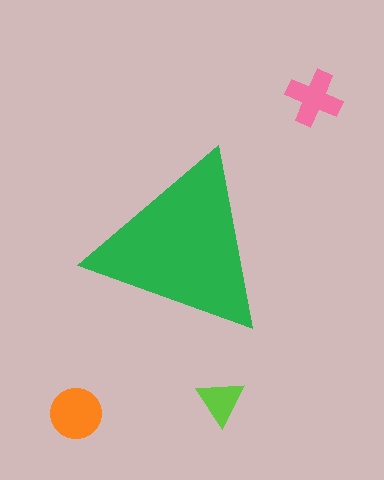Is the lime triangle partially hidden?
No, the lime triangle is fully visible.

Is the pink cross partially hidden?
No, the pink cross is fully visible.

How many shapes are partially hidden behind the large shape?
0 shapes are partially hidden.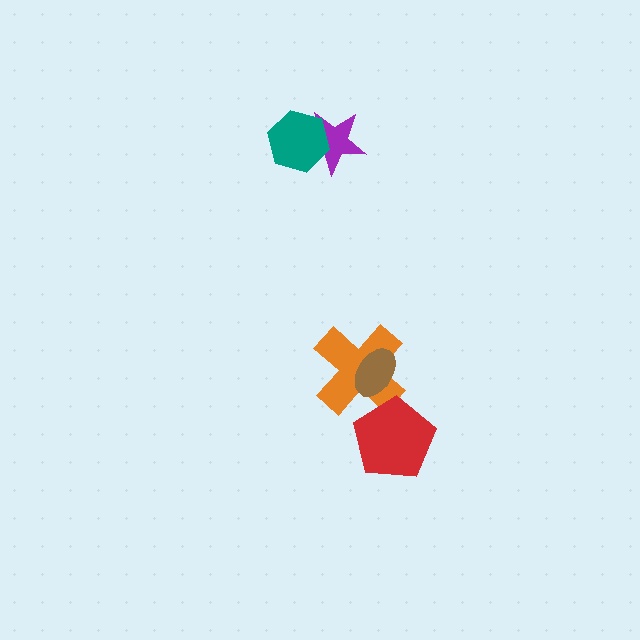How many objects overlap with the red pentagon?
1 object overlaps with the red pentagon.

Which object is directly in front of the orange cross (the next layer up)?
The brown ellipse is directly in front of the orange cross.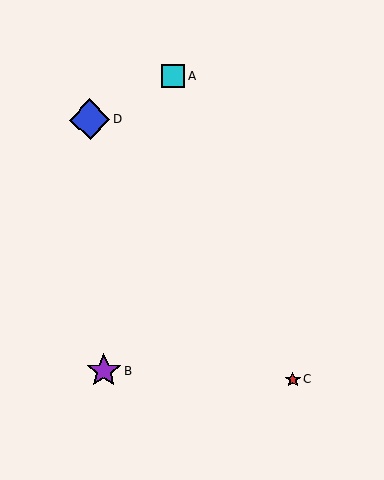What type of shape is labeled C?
Shape C is a red star.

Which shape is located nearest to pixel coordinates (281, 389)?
The red star (labeled C) at (293, 379) is nearest to that location.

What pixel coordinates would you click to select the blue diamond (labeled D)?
Click at (90, 119) to select the blue diamond D.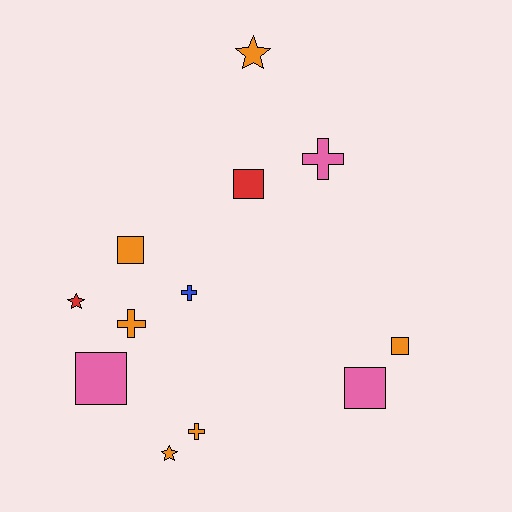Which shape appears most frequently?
Square, with 5 objects.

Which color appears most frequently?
Orange, with 6 objects.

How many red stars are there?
There is 1 red star.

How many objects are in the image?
There are 12 objects.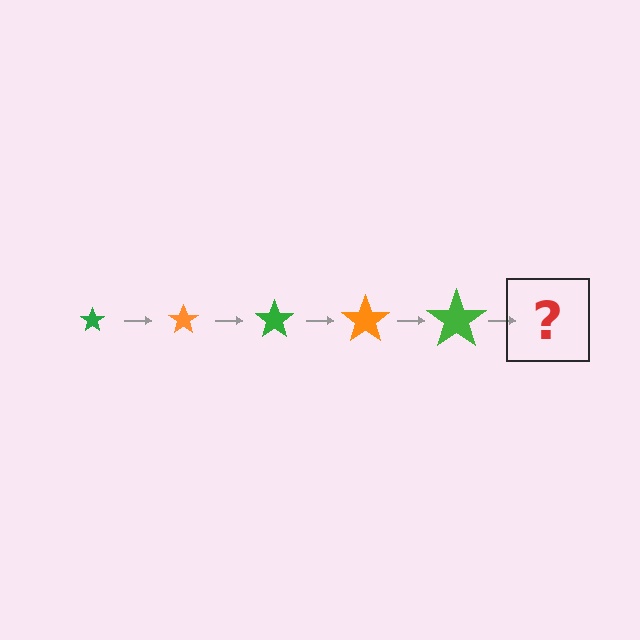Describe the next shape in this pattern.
It should be an orange star, larger than the previous one.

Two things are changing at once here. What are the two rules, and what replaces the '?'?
The two rules are that the star grows larger each step and the color cycles through green and orange. The '?' should be an orange star, larger than the previous one.